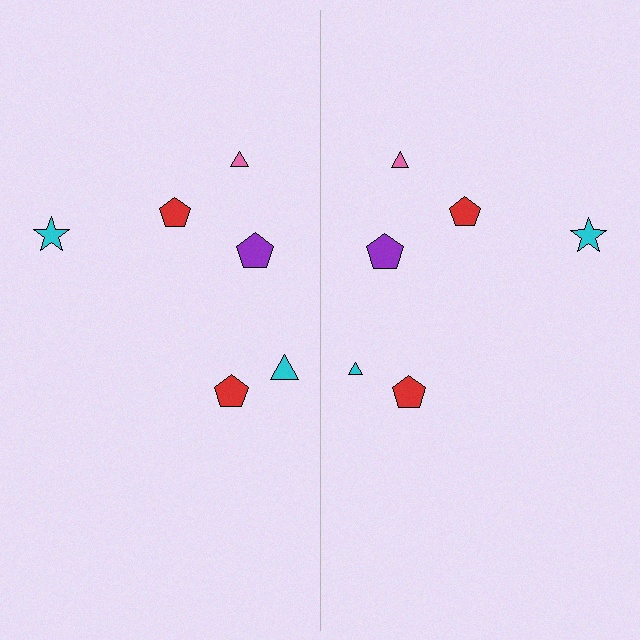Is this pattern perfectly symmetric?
No, the pattern is not perfectly symmetric. The cyan triangle on the right side has a different size than its mirror counterpart.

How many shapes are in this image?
There are 12 shapes in this image.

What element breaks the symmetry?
The cyan triangle on the right side has a different size than its mirror counterpart.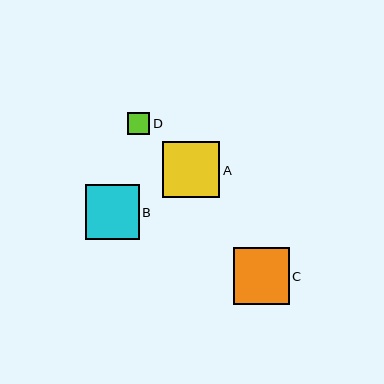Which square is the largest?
Square A is the largest with a size of approximately 57 pixels.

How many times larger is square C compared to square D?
Square C is approximately 2.5 times the size of square D.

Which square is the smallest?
Square D is the smallest with a size of approximately 22 pixels.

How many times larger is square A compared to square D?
Square A is approximately 2.5 times the size of square D.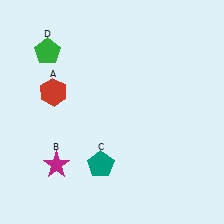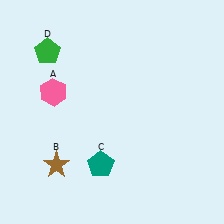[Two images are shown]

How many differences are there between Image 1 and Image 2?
There are 2 differences between the two images.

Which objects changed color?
A changed from red to pink. B changed from magenta to brown.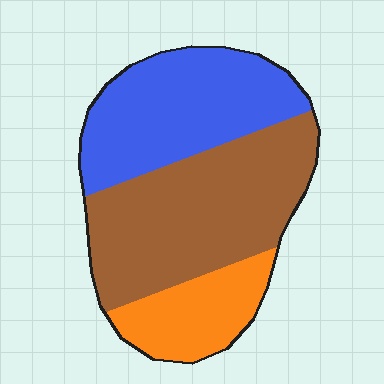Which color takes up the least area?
Orange, at roughly 20%.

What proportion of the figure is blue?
Blue takes up about three eighths (3/8) of the figure.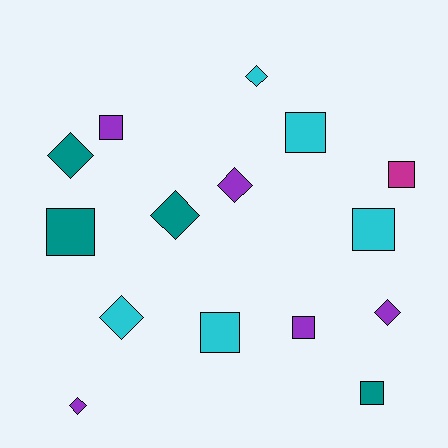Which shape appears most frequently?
Square, with 8 objects.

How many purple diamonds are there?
There are 3 purple diamonds.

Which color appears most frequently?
Purple, with 5 objects.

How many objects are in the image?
There are 15 objects.